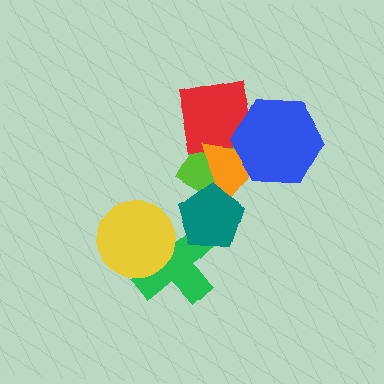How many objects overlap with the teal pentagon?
3 objects overlap with the teal pentagon.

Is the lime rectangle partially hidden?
Yes, it is partially covered by another shape.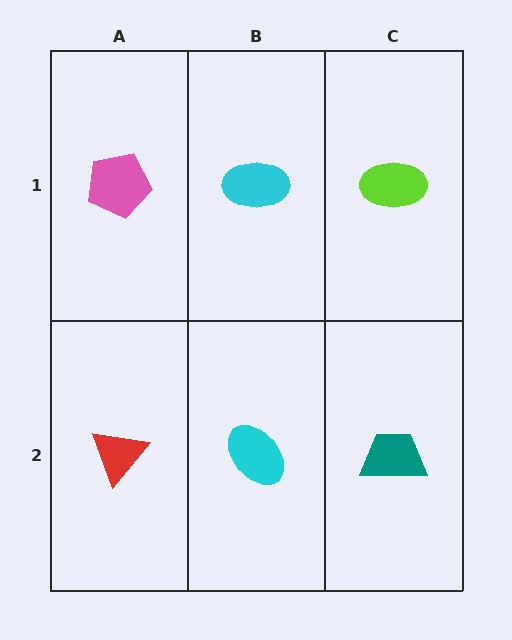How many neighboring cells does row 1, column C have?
2.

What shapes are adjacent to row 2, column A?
A pink pentagon (row 1, column A), a cyan ellipse (row 2, column B).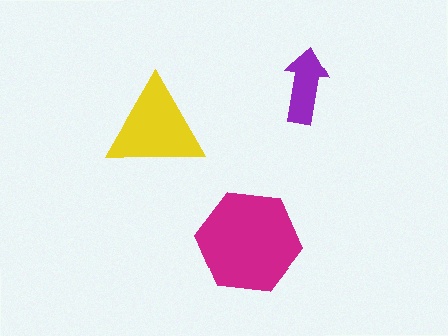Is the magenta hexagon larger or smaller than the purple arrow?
Larger.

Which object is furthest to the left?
The yellow triangle is leftmost.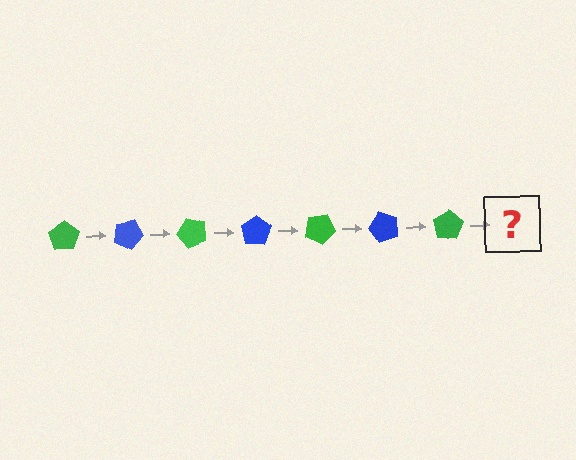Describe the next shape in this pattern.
It should be a blue pentagon, rotated 175 degrees from the start.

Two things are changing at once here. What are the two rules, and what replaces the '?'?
The two rules are that it rotates 25 degrees each step and the color cycles through green and blue. The '?' should be a blue pentagon, rotated 175 degrees from the start.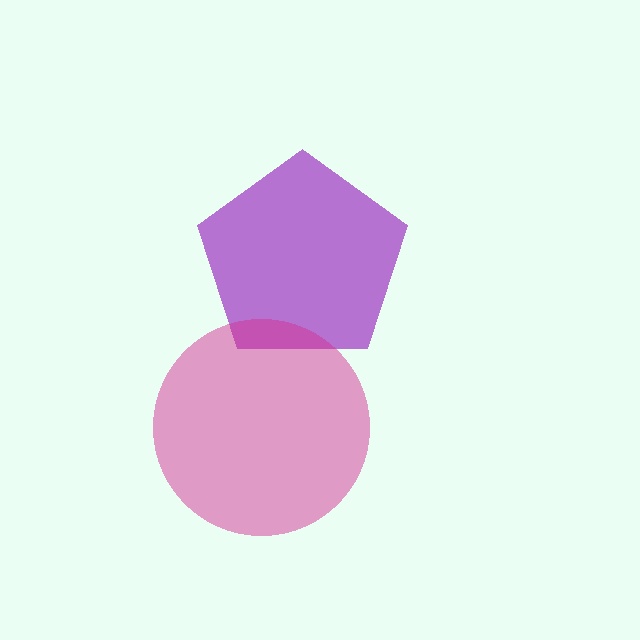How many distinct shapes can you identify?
There are 2 distinct shapes: a purple pentagon, a magenta circle.